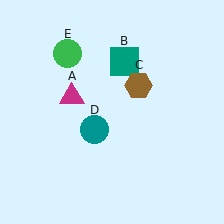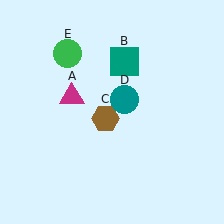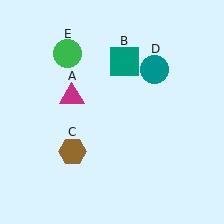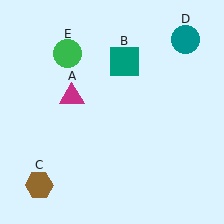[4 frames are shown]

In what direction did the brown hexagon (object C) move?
The brown hexagon (object C) moved down and to the left.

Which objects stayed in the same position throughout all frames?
Magenta triangle (object A) and teal square (object B) and green circle (object E) remained stationary.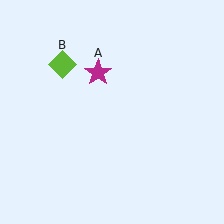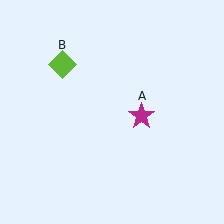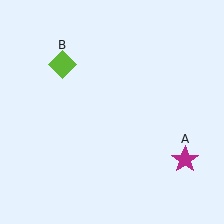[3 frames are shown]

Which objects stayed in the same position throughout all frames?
Lime diamond (object B) remained stationary.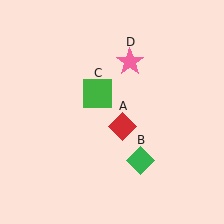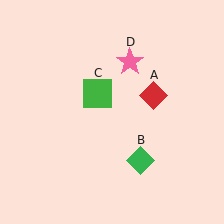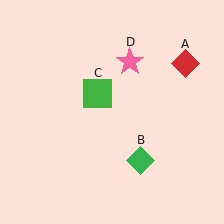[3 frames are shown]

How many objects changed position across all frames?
1 object changed position: red diamond (object A).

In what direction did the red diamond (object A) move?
The red diamond (object A) moved up and to the right.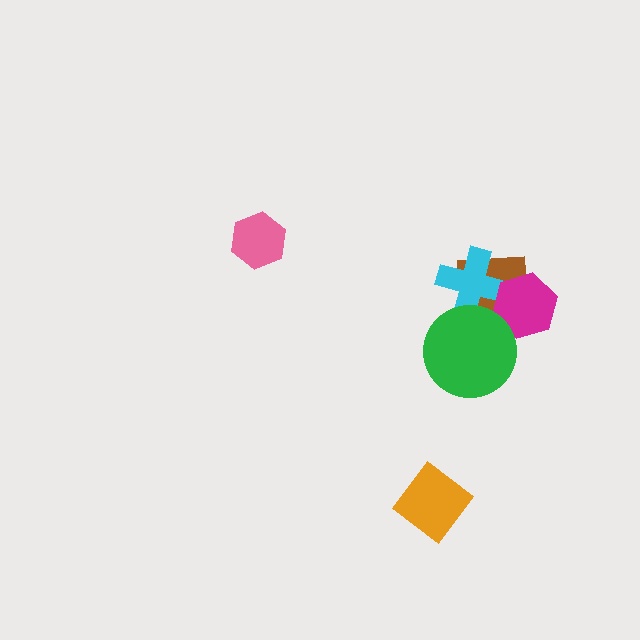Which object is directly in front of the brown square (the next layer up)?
The cyan cross is directly in front of the brown square.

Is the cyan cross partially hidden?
Yes, it is partially covered by another shape.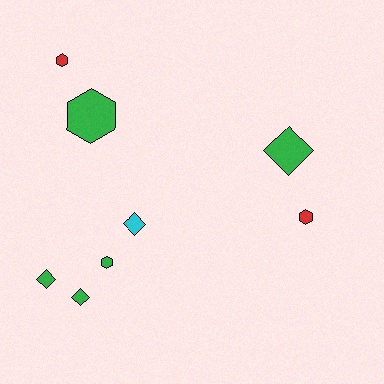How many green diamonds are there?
There are 3 green diamonds.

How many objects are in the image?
There are 8 objects.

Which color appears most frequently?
Green, with 5 objects.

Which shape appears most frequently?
Hexagon, with 4 objects.